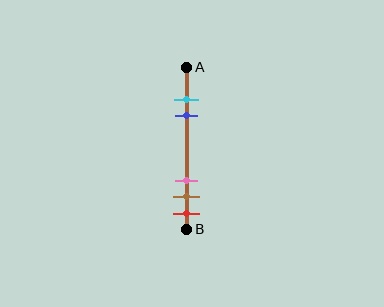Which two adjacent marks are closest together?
The cyan and blue marks are the closest adjacent pair.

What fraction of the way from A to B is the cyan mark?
The cyan mark is approximately 20% (0.2) of the way from A to B.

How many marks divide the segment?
There are 5 marks dividing the segment.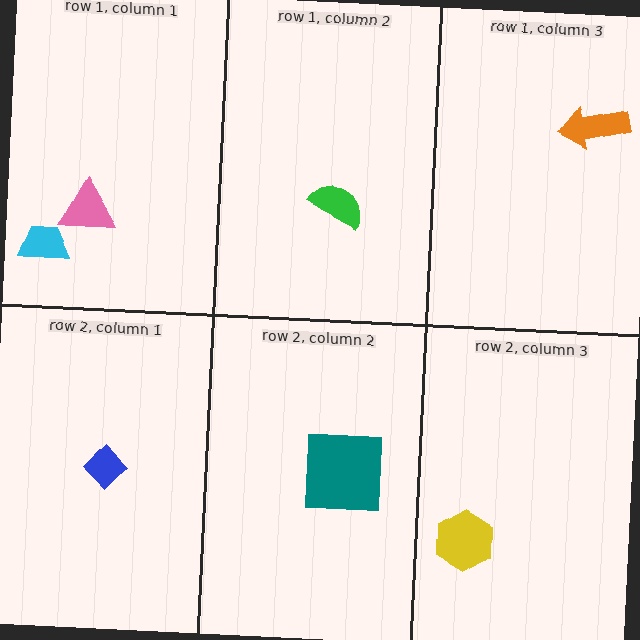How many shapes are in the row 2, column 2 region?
1.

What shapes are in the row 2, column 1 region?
The blue diamond.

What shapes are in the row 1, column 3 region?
The orange arrow.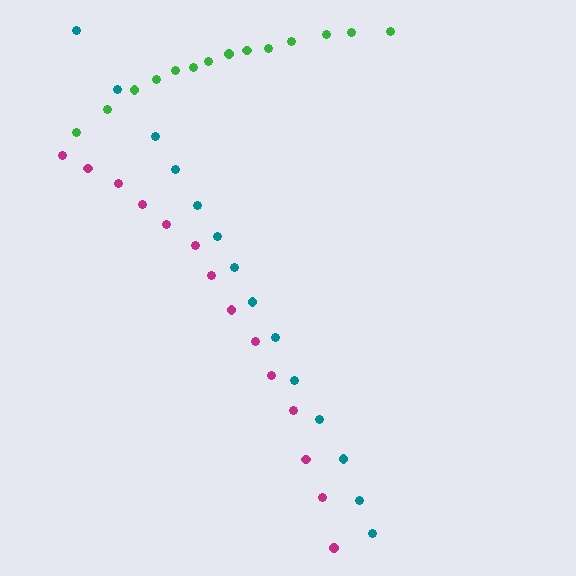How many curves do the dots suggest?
There are 3 distinct paths.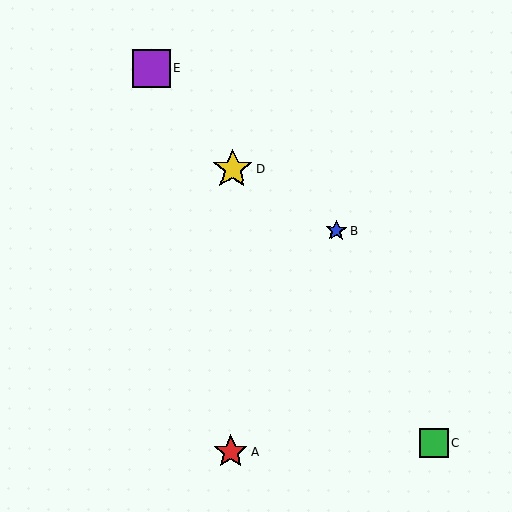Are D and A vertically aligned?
Yes, both are at x≈232.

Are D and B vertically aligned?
No, D is at x≈232 and B is at x≈336.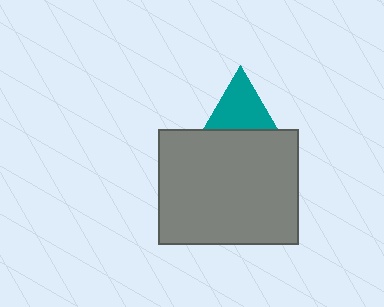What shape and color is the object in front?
The object in front is a gray rectangle.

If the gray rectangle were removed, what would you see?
You would see the complete teal triangle.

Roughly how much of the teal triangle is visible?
About half of it is visible (roughly 47%).